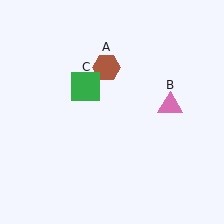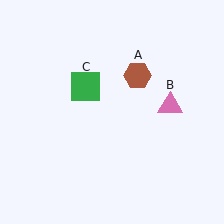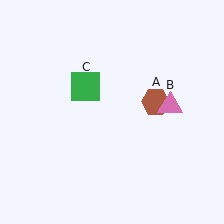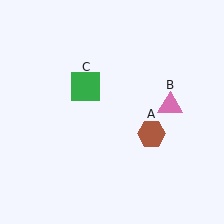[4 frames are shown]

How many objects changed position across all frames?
1 object changed position: brown hexagon (object A).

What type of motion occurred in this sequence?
The brown hexagon (object A) rotated clockwise around the center of the scene.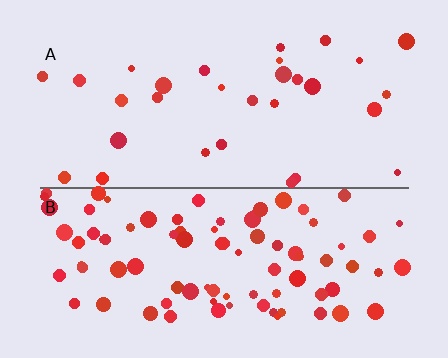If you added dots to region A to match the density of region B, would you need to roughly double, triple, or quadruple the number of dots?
Approximately triple.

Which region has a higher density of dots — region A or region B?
B (the bottom).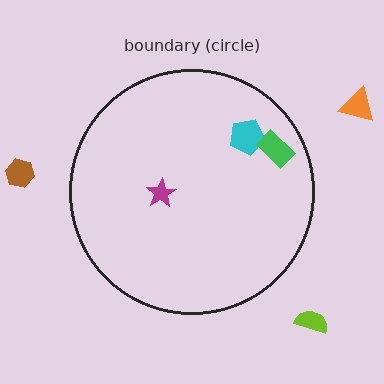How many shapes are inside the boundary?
3 inside, 3 outside.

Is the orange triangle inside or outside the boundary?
Outside.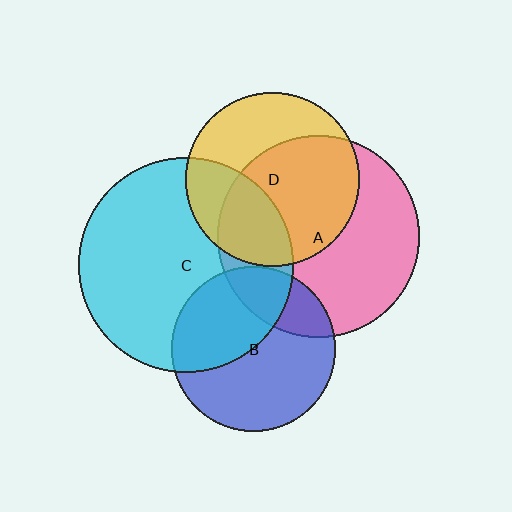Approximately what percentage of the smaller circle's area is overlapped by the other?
Approximately 60%.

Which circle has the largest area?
Circle C (cyan).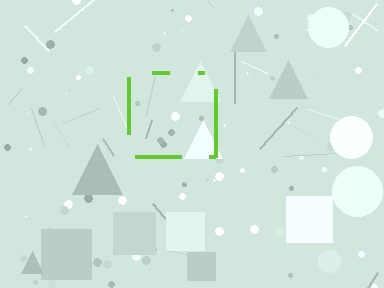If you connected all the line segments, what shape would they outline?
They would outline a square.